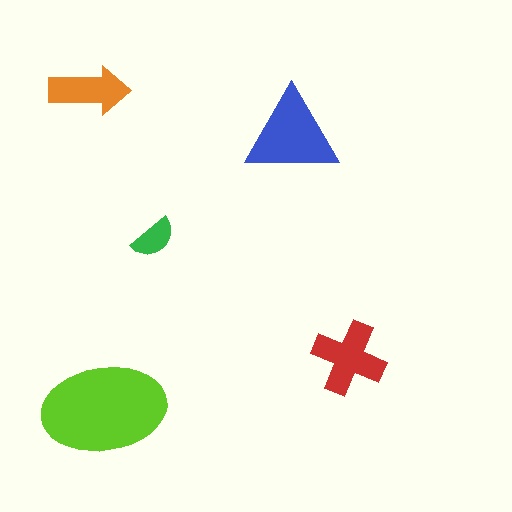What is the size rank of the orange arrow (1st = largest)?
4th.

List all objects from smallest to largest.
The green semicircle, the orange arrow, the red cross, the blue triangle, the lime ellipse.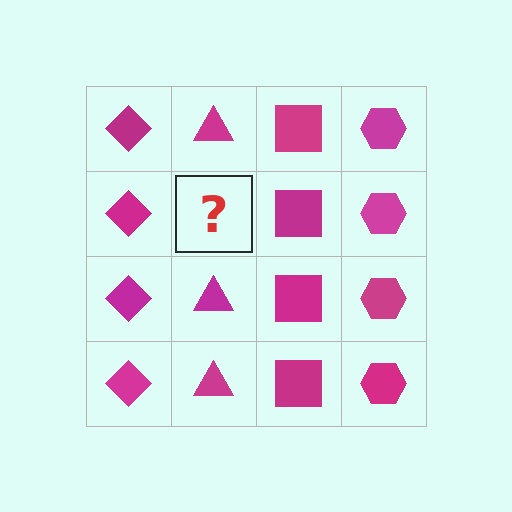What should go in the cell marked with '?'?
The missing cell should contain a magenta triangle.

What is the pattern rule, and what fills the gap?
The rule is that each column has a consistent shape. The gap should be filled with a magenta triangle.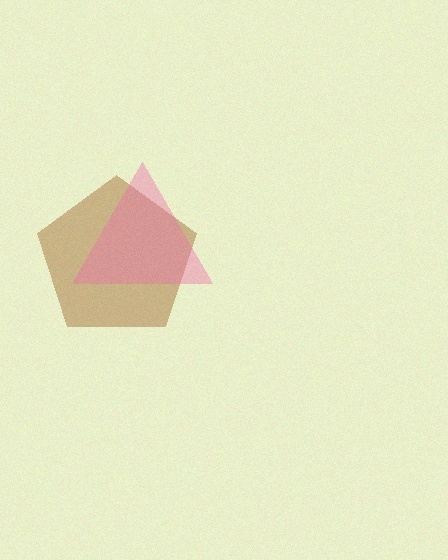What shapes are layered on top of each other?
The layered shapes are: a brown pentagon, a pink triangle.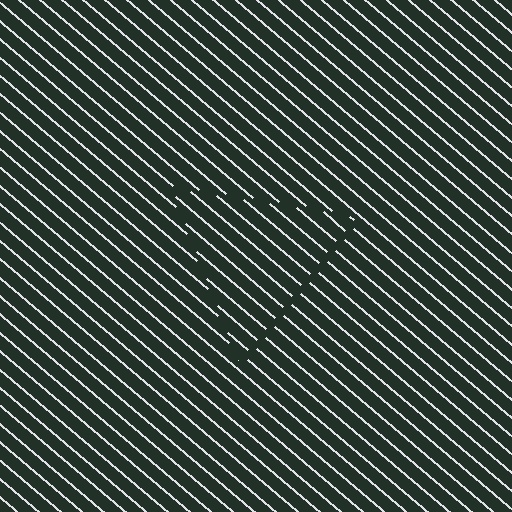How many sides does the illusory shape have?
3 sides — the line-ends trace a triangle.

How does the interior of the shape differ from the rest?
The interior of the shape contains the same grating, shifted by half a period — the contour is defined by the phase discontinuity where line-ends from the inner and outer gratings abut.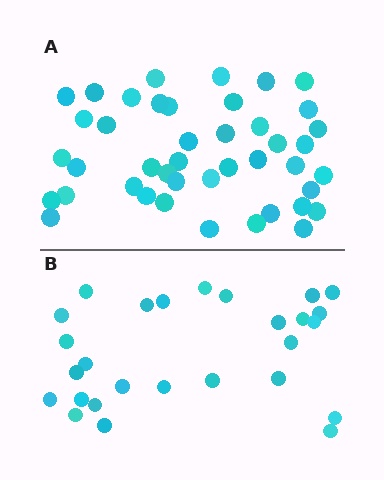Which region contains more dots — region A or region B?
Region A (the top region) has more dots.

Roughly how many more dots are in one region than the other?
Region A has approximately 15 more dots than region B.